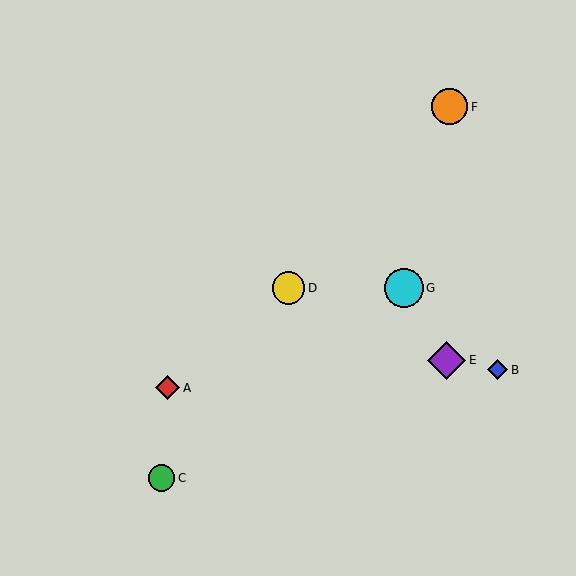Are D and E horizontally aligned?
No, D is at y≈288 and E is at y≈360.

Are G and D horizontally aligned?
Yes, both are at y≈288.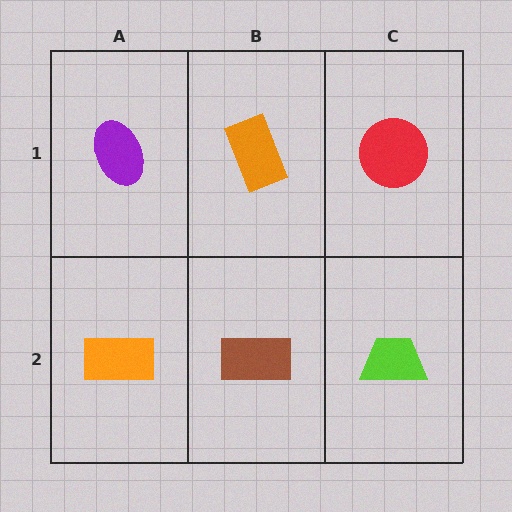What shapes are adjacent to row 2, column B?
An orange rectangle (row 1, column B), an orange rectangle (row 2, column A), a lime trapezoid (row 2, column C).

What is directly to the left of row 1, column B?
A purple ellipse.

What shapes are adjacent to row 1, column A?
An orange rectangle (row 2, column A), an orange rectangle (row 1, column B).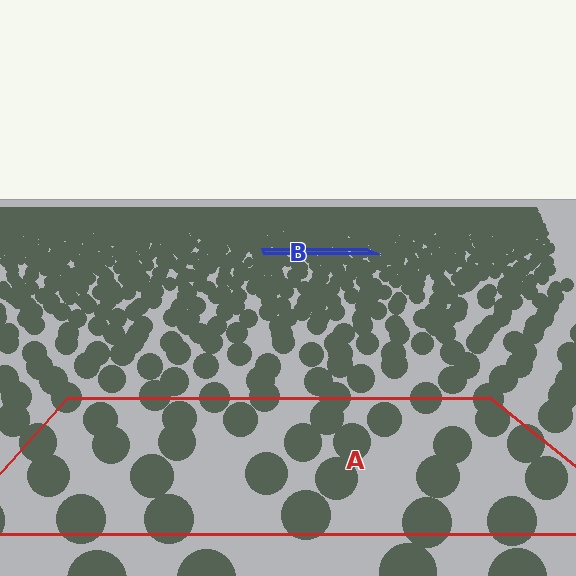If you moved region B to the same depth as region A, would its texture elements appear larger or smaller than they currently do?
They would appear larger. At a closer depth, the same texture elements are projected at a bigger on-screen size.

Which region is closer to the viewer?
Region A is closer. The texture elements there are larger and more spread out.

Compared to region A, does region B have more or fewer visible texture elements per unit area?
Region B has more texture elements per unit area — they are packed more densely because it is farther away.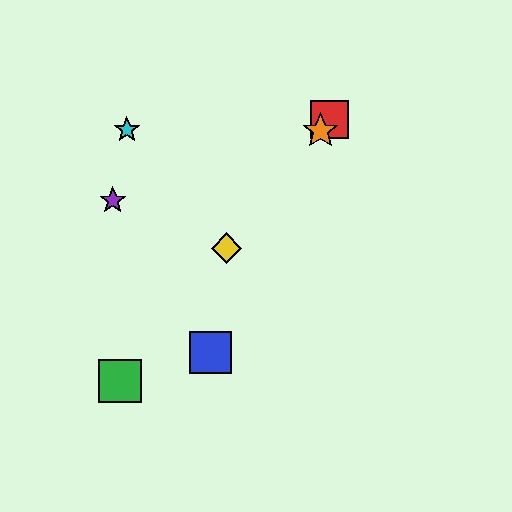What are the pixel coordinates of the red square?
The red square is at (330, 120).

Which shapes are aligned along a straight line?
The red square, the green square, the yellow diamond, the orange star are aligned along a straight line.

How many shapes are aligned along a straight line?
4 shapes (the red square, the green square, the yellow diamond, the orange star) are aligned along a straight line.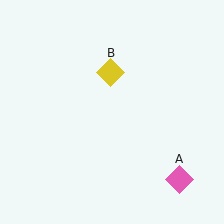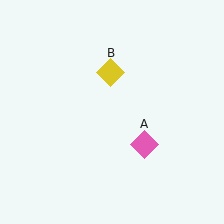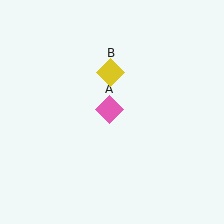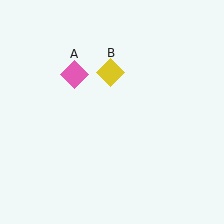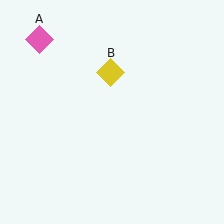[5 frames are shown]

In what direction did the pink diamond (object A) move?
The pink diamond (object A) moved up and to the left.